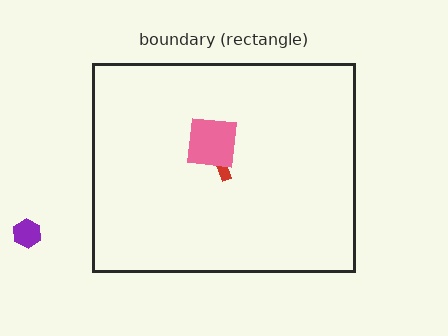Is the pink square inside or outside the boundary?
Inside.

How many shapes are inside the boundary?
2 inside, 1 outside.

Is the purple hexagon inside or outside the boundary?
Outside.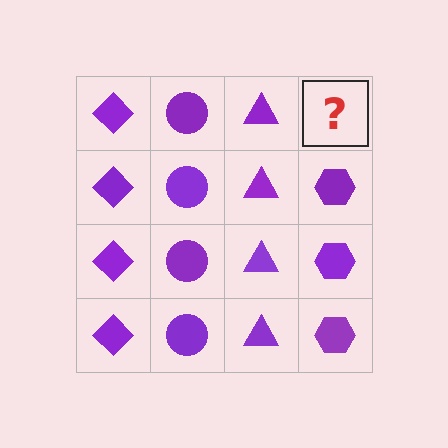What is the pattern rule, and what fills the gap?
The rule is that each column has a consistent shape. The gap should be filled with a purple hexagon.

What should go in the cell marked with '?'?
The missing cell should contain a purple hexagon.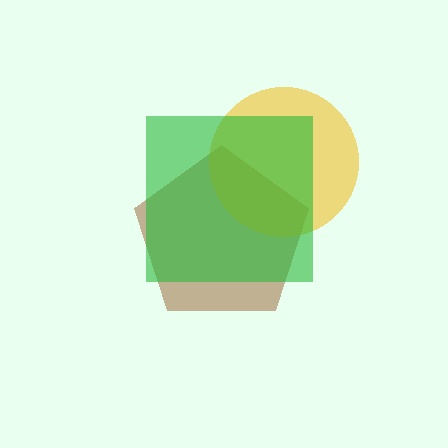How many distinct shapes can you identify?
There are 3 distinct shapes: a brown pentagon, a yellow circle, a green square.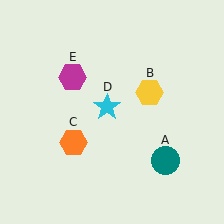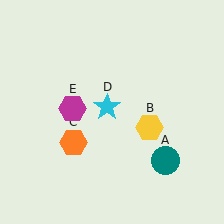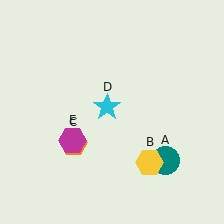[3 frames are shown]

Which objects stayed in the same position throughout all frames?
Teal circle (object A) and orange hexagon (object C) and cyan star (object D) remained stationary.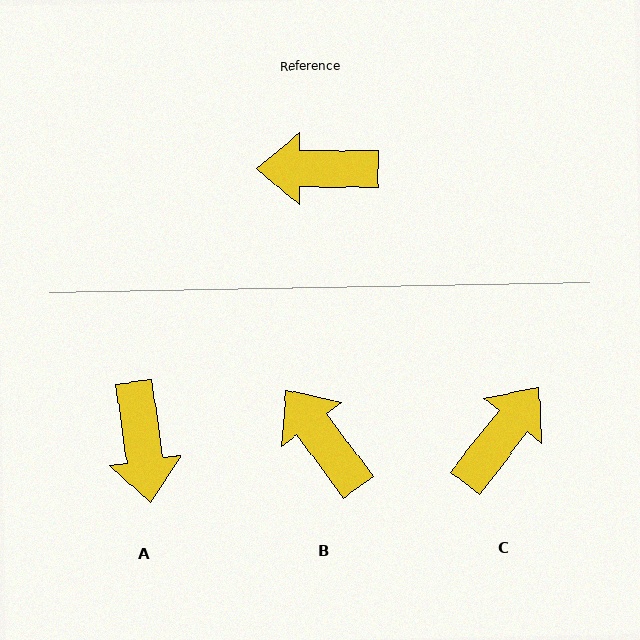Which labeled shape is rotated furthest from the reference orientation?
C, about 128 degrees away.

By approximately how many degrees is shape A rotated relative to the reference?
Approximately 98 degrees counter-clockwise.